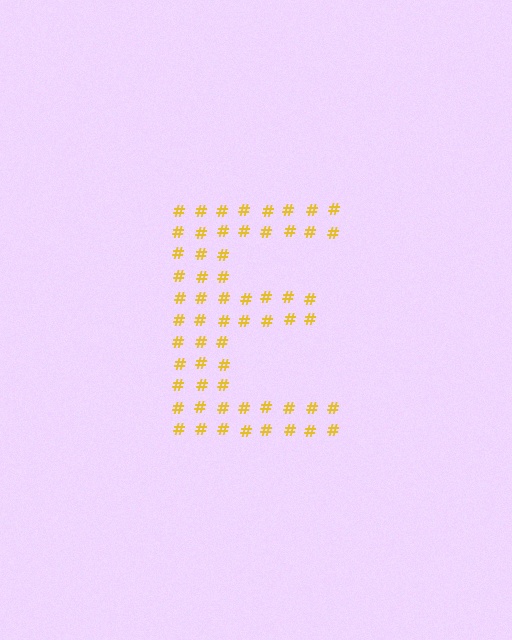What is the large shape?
The large shape is the letter E.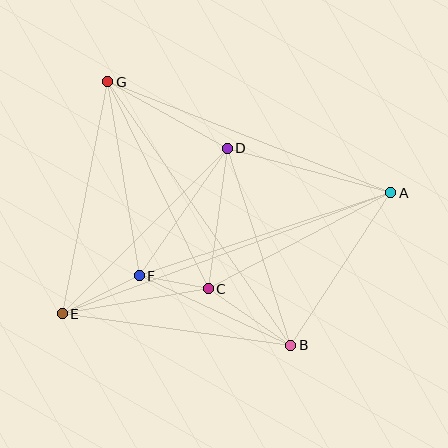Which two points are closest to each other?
Points C and F are closest to each other.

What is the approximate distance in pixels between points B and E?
The distance between B and E is approximately 231 pixels.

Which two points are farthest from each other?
Points A and E are farthest from each other.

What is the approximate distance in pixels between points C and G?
The distance between C and G is approximately 230 pixels.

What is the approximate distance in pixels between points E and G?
The distance between E and G is approximately 237 pixels.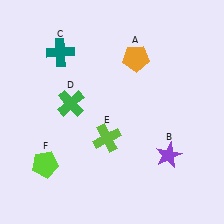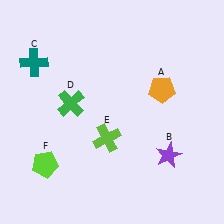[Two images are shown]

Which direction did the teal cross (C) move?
The teal cross (C) moved left.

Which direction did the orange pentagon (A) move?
The orange pentagon (A) moved down.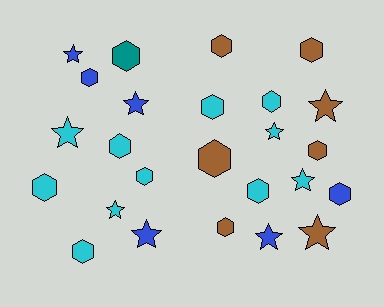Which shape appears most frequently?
Hexagon, with 15 objects.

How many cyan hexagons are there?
There are 7 cyan hexagons.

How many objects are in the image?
There are 25 objects.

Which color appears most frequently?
Cyan, with 11 objects.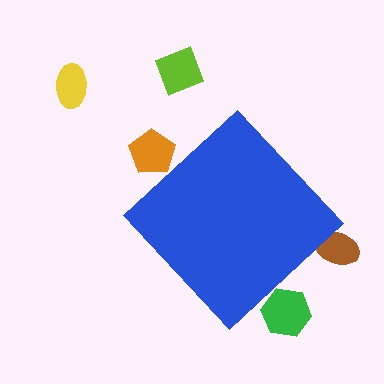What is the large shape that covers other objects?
A blue diamond.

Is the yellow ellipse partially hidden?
No, the yellow ellipse is fully visible.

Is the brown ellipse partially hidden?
Yes, the brown ellipse is partially hidden behind the blue diamond.